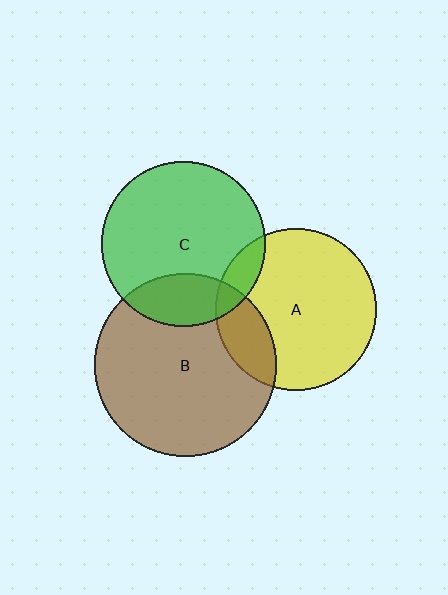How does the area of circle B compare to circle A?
Approximately 1.3 times.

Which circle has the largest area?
Circle B (brown).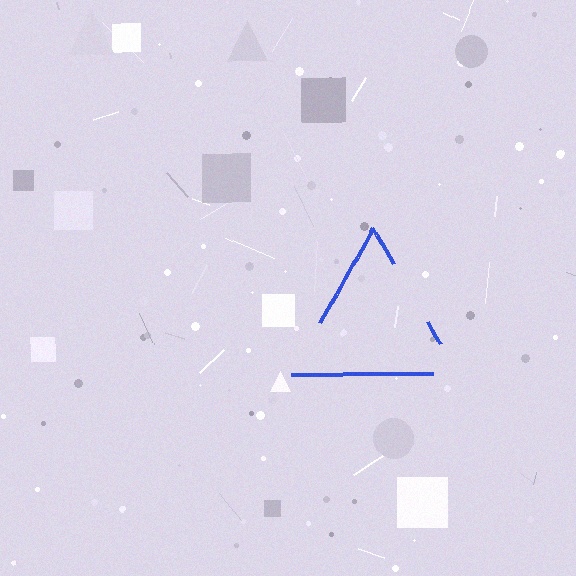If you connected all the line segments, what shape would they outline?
They would outline a triangle.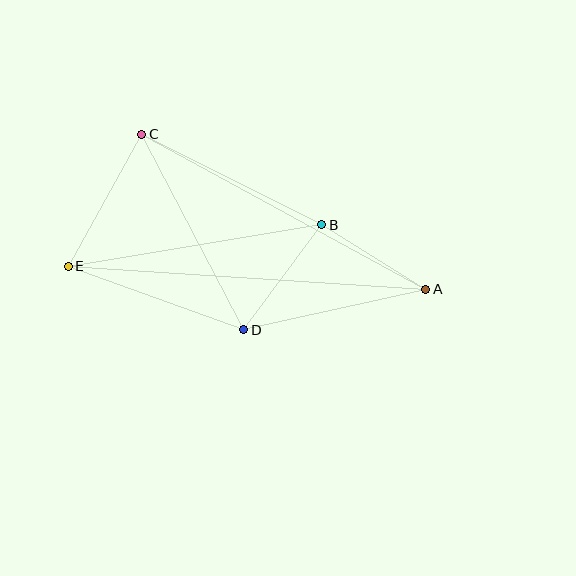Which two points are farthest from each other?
Points A and E are farthest from each other.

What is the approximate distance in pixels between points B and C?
The distance between B and C is approximately 202 pixels.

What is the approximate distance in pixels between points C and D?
The distance between C and D is approximately 220 pixels.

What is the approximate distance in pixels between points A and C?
The distance between A and C is approximately 324 pixels.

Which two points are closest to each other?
Points A and B are closest to each other.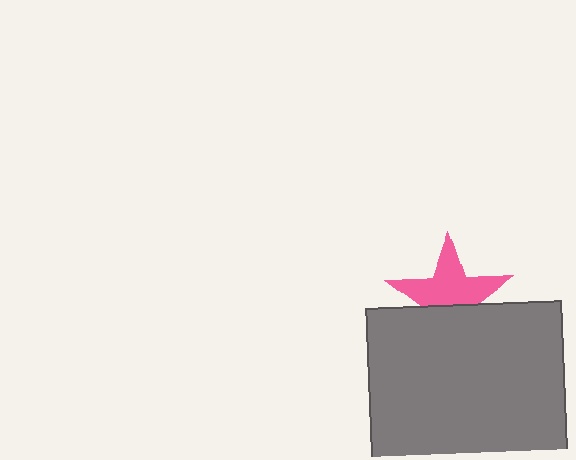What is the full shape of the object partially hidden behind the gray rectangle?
The partially hidden object is a pink star.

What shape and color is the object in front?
The object in front is a gray rectangle.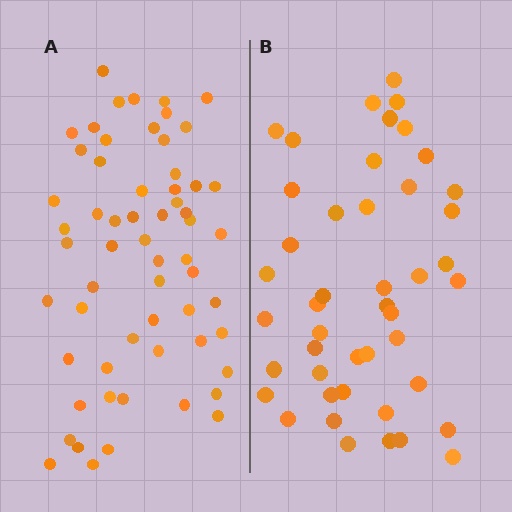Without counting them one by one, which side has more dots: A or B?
Region A (the left region) has more dots.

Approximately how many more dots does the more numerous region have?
Region A has approximately 15 more dots than region B.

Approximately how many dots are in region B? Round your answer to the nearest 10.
About 40 dots. (The exact count is 45, which rounds to 40.)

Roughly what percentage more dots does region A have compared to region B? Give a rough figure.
About 35% more.